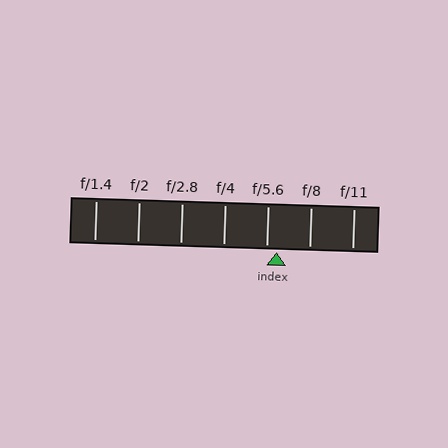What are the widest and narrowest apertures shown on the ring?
The widest aperture shown is f/1.4 and the narrowest is f/11.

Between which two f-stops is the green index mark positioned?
The index mark is between f/5.6 and f/8.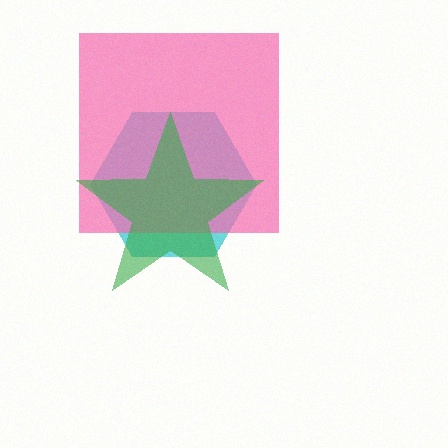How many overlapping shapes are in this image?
There are 3 overlapping shapes in the image.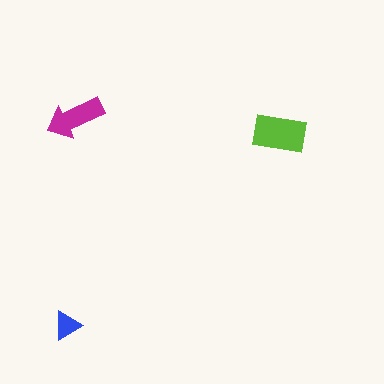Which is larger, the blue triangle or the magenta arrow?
The magenta arrow.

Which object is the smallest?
The blue triangle.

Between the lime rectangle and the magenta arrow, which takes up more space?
The lime rectangle.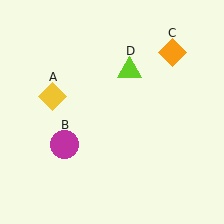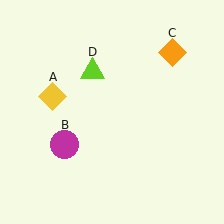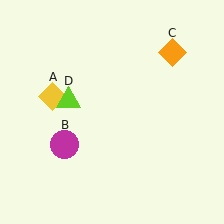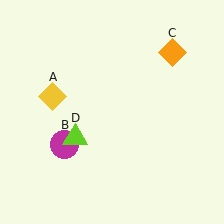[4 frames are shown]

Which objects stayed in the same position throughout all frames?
Yellow diamond (object A) and magenta circle (object B) and orange diamond (object C) remained stationary.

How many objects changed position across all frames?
1 object changed position: lime triangle (object D).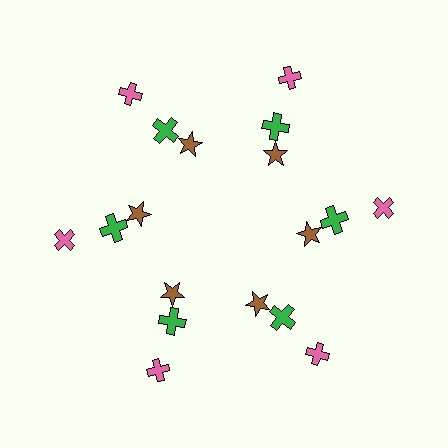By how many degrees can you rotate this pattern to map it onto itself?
The pattern maps onto itself every 60 degrees of rotation.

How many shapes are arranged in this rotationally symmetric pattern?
There are 18 shapes, arranged in 6 groups of 3.